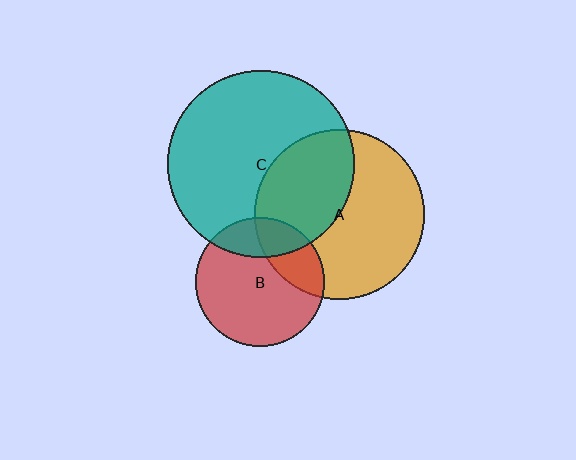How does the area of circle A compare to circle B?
Approximately 1.7 times.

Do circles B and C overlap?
Yes.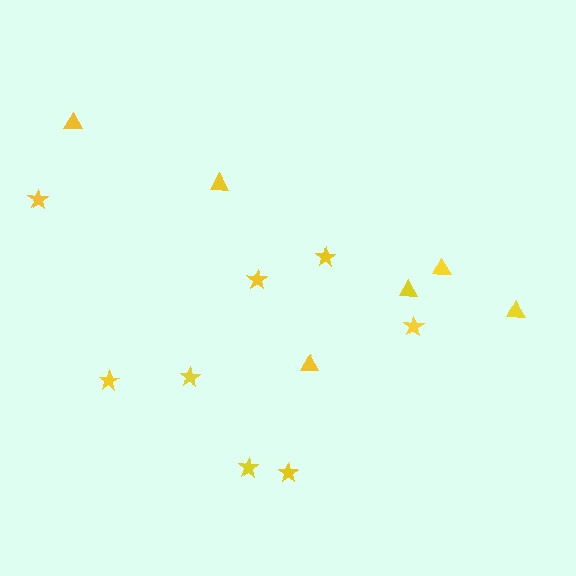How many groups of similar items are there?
There are 2 groups: one group of triangles (6) and one group of stars (8).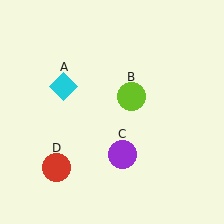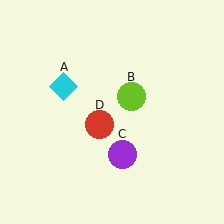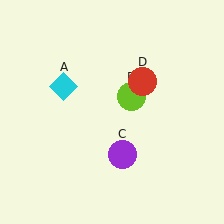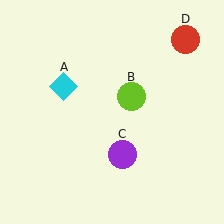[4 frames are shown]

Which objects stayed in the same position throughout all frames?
Cyan diamond (object A) and lime circle (object B) and purple circle (object C) remained stationary.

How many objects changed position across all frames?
1 object changed position: red circle (object D).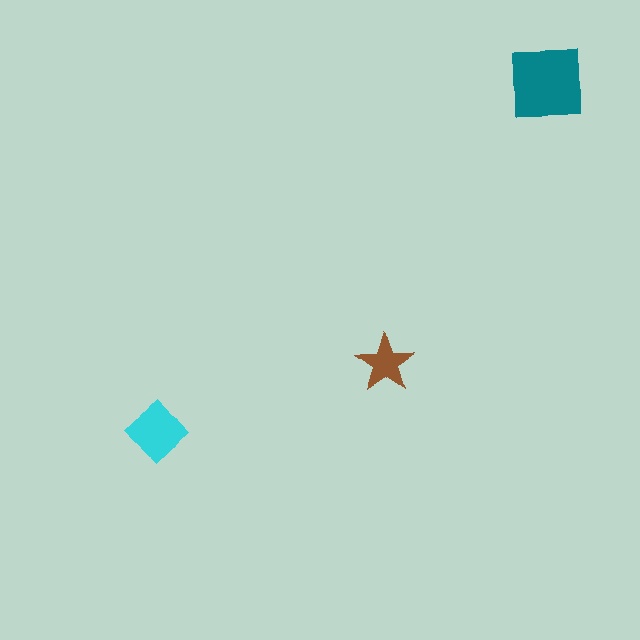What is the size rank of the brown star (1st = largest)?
3rd.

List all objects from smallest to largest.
The brown star, the cyan diamond, the teal square.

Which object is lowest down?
The cyan diamond is bottommost.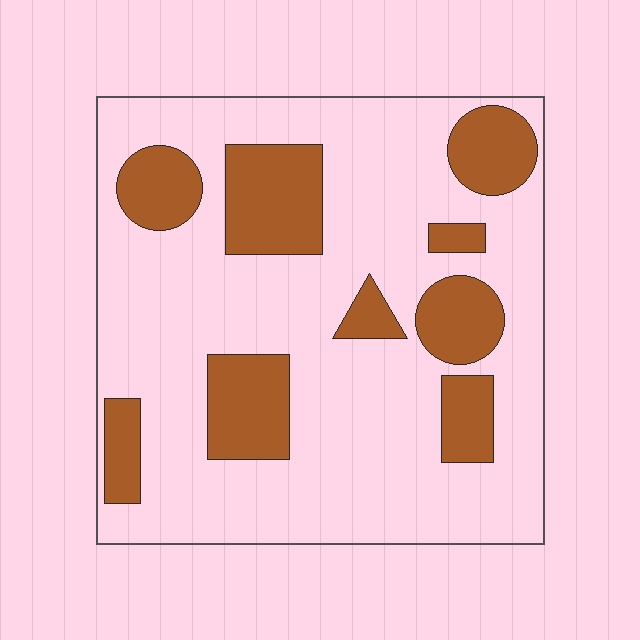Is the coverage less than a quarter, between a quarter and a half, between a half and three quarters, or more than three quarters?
Between a quarter and a half.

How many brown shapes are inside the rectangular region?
9.